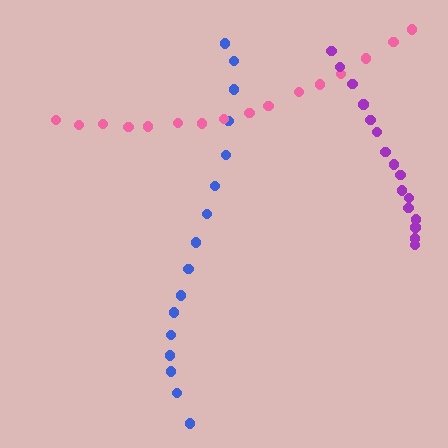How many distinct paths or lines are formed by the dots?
There are 3 distinct paths.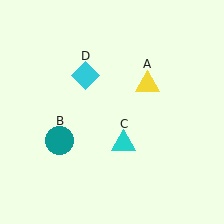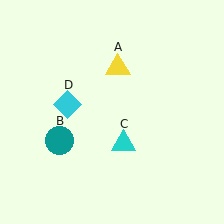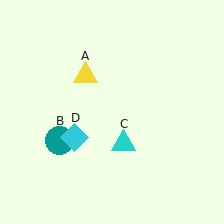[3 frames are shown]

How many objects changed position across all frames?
2 objects changed position: yellow triangle (object A), cyan diamond (object D).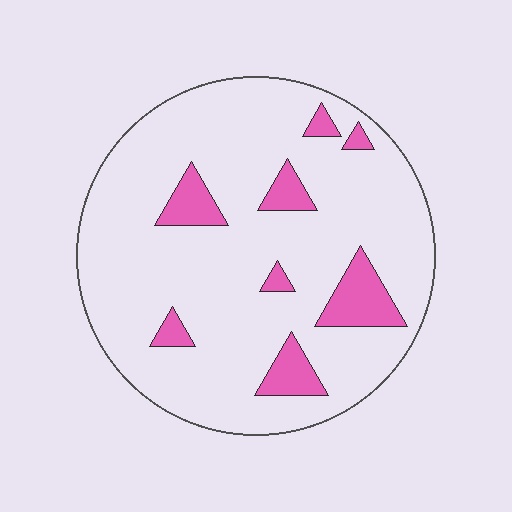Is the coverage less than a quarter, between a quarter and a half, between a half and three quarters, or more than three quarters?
Less than a quarter.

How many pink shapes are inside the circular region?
8.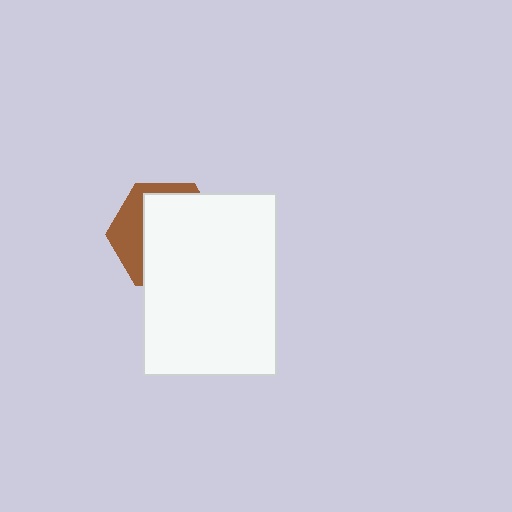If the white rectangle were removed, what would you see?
You would see the complete brown hexagon.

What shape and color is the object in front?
The object in front is a white rectangle.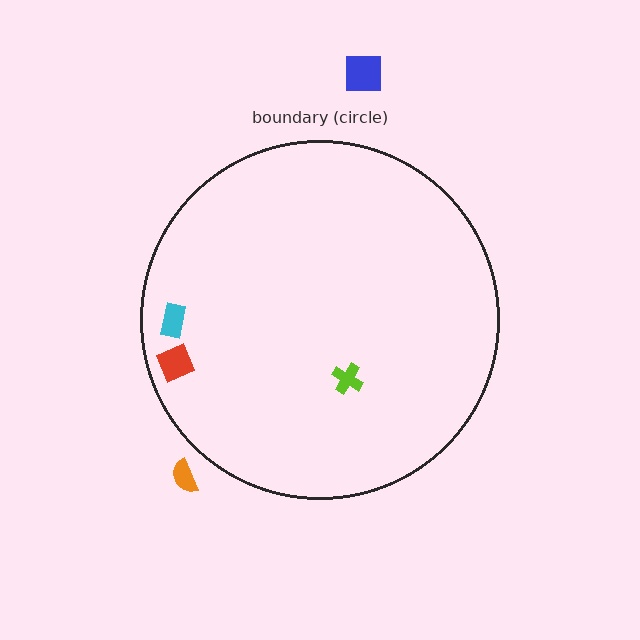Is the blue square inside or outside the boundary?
Outside.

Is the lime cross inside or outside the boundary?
Inside.